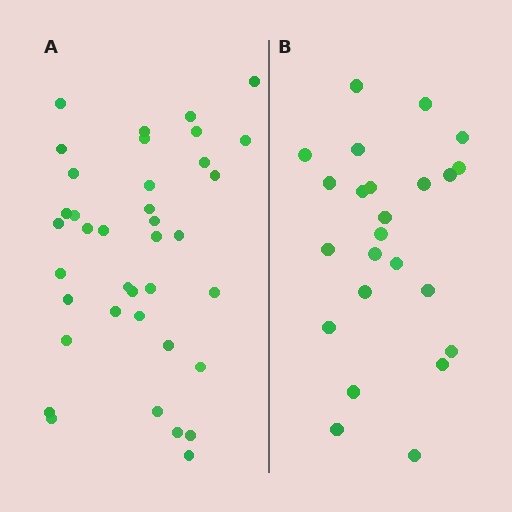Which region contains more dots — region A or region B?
Region A (the left region) has more dots.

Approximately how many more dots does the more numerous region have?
Region A has approximately 15 more dots than region B.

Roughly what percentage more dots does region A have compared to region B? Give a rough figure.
About 60% more.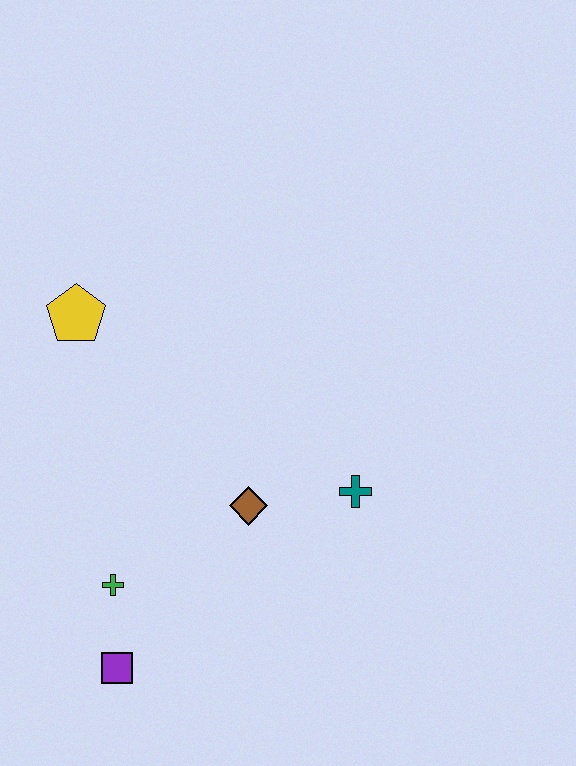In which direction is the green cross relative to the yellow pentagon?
The green cross is below the yellow pentagon.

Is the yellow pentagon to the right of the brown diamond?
No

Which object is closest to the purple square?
The green cross is closest to the purple square.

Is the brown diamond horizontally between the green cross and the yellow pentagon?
No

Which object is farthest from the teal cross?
The yellow pentagon is farthest from the teal cross.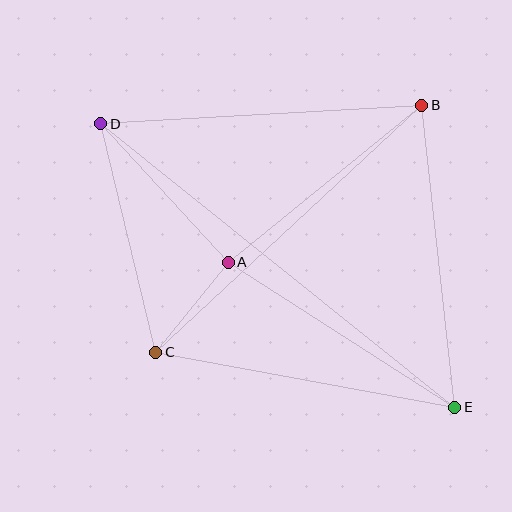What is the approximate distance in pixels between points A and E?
The distance between A and E is approximately 269 pixels.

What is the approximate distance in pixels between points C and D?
The distance between C and D is approximately 235 pixels.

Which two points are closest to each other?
Points A and C are closest to each other.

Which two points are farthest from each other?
Points D and E are farthest from each other.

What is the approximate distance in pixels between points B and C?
The distance between B and C is approximately 363 pixels.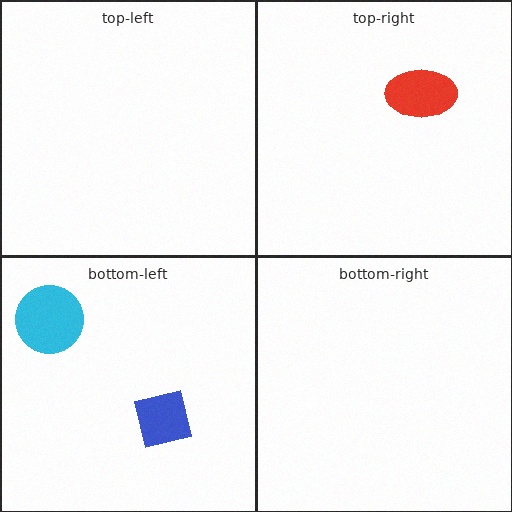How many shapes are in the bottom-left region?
2.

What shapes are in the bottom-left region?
The cyan circle, the blue square.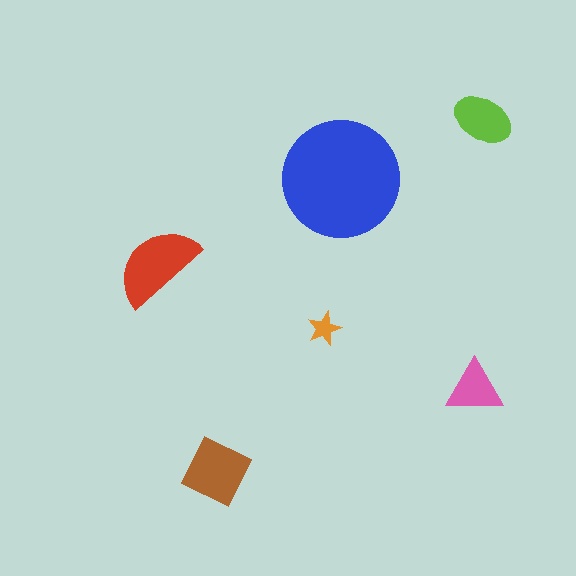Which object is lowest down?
The brown diamond is bottommost.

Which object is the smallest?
The orange star.